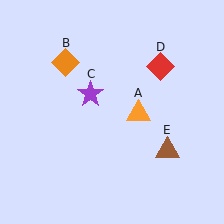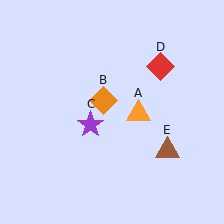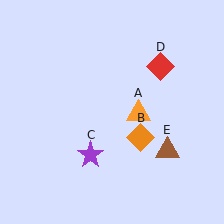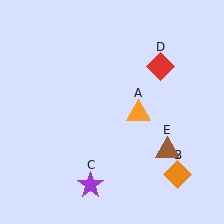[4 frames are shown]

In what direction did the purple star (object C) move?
The purple star (object C) moved down.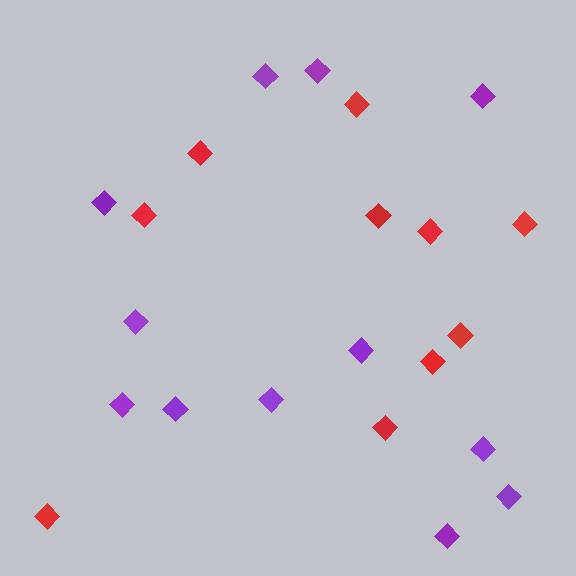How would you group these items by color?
There are 2 groups: one group of red diamonds (10) and one group of purple diamonds (12).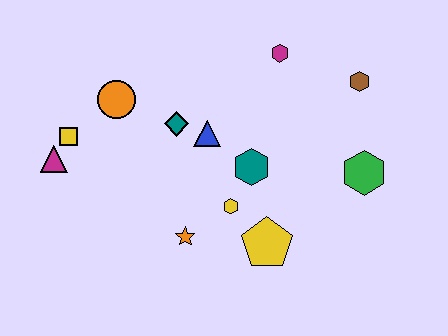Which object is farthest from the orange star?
The brown hexagon is farthest from the orange star.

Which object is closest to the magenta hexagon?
The brown hexagon is closest to the magenta hexagon.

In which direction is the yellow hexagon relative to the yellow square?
The yellow hexagon is to the right of the yellow square.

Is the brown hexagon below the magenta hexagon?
Yes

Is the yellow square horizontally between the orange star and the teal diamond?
No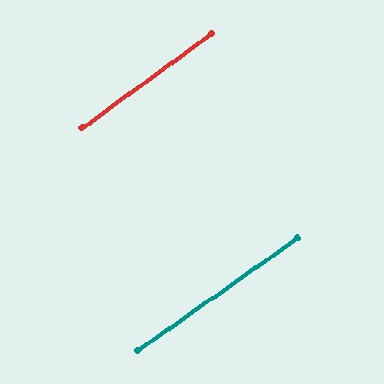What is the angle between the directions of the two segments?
Approximately 1 degree.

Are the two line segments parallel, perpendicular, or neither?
Parallel — their directions differ by only 0.8°.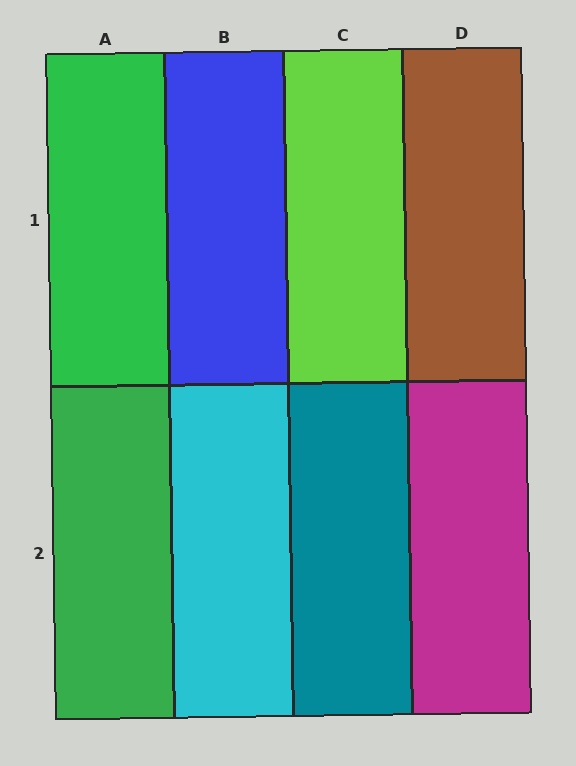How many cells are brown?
1 cell is brown.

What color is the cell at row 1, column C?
Lime.